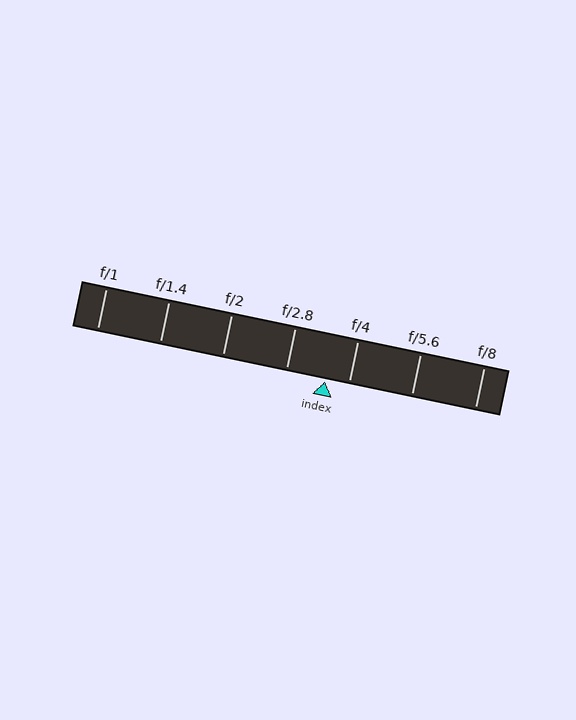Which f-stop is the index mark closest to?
The index mark is closest to f/4.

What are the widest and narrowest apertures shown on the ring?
The widest aperture shown is f/1 and the narrowest is f/8.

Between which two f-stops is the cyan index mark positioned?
The index mark is between f/2.8 and f/4.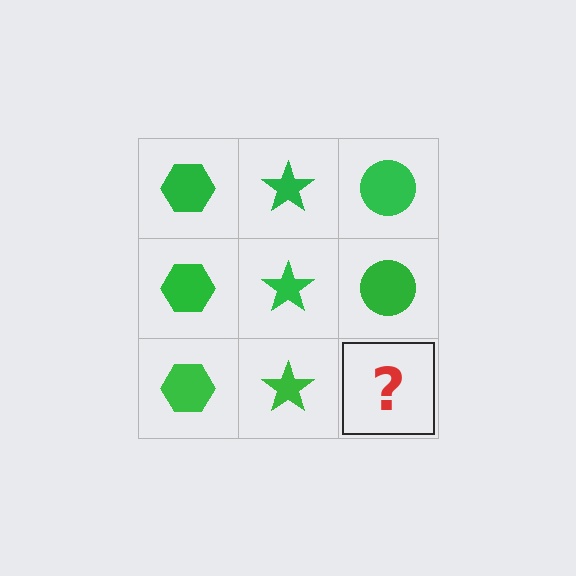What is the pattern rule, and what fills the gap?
The rule is that each column has a consistent shape. The gap should be filled with a green circle.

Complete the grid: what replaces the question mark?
The question mark should be replaced with a green circle.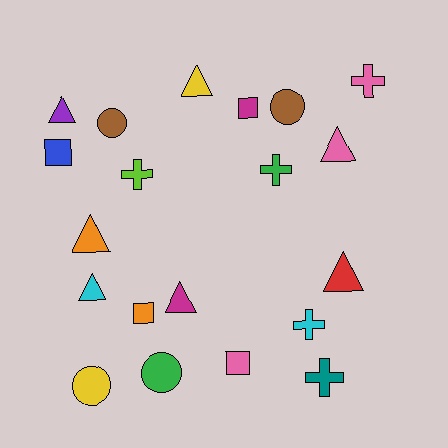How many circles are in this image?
There are 4 circles.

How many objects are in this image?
There are 20 objects.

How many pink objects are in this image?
There are 3 pink objects.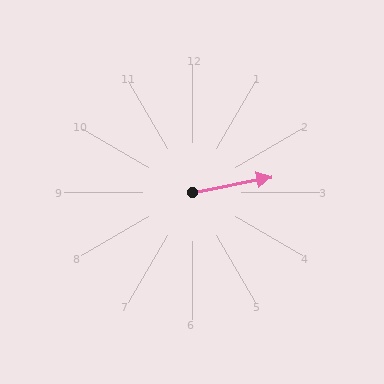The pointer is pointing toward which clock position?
Roughly 3 o'clock.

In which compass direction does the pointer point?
East.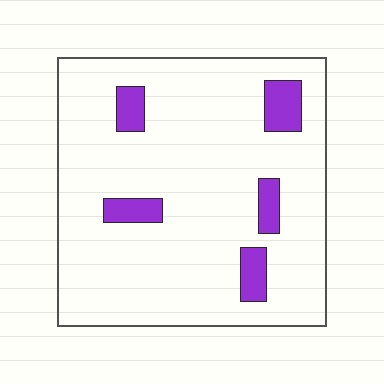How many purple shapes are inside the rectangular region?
5.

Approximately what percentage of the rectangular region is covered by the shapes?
Approximately 10%.